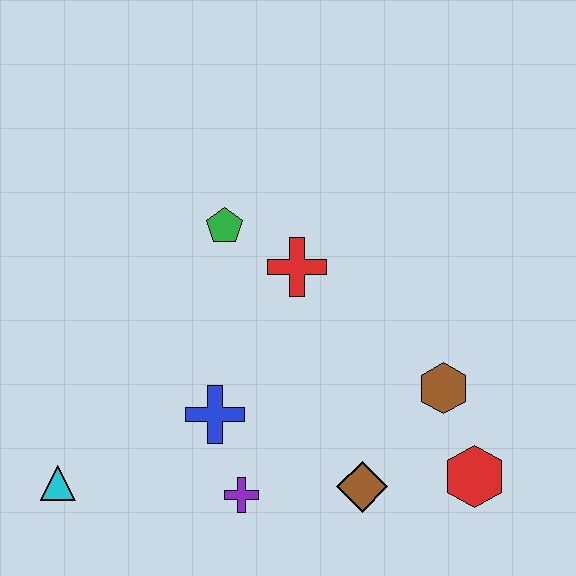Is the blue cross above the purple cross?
Yes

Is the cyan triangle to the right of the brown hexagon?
No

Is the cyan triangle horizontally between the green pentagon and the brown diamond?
No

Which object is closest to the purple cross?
The blue cross is closest to the purple cross.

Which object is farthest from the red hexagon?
The cyan triangle is farthest from the red hexagon.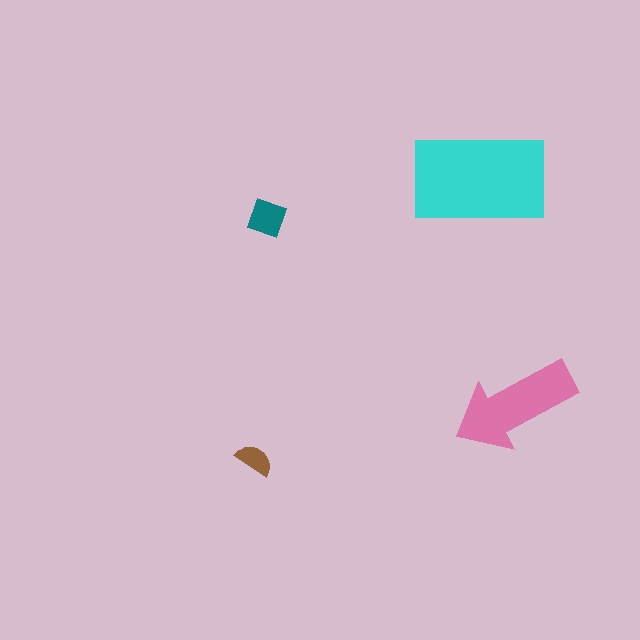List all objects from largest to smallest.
The cyan rectangle, the pink arrow, the teal diamond, the brown semicircle.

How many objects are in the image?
There are 4 objects in the image.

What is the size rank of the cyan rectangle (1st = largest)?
1st.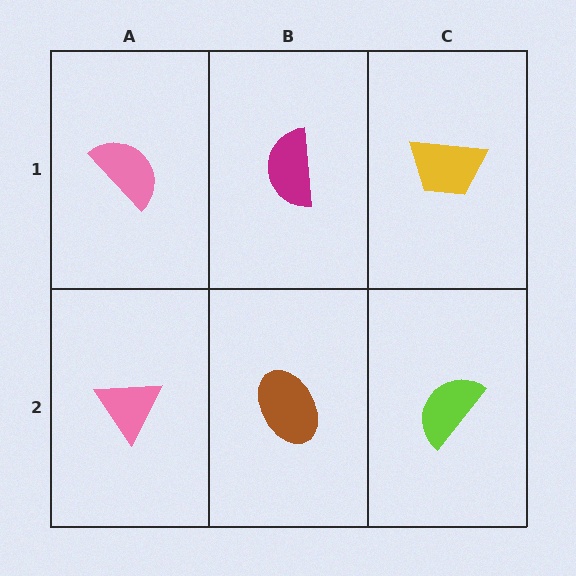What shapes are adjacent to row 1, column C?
A lime semicircle (row 2, column C), a magenta semicircle (row 1, column B).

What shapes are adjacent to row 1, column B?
A brown ellipse (row 2, column B), a pink semicircle (row 1, column A), a yellow trapezoid (row 1, column C).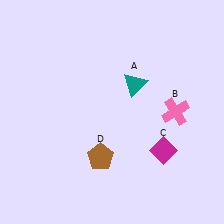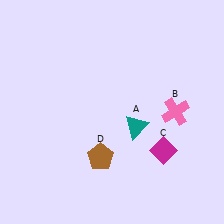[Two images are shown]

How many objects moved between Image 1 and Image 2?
1 object moved between the two images.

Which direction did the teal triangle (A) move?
The teal triangle (A) moved down.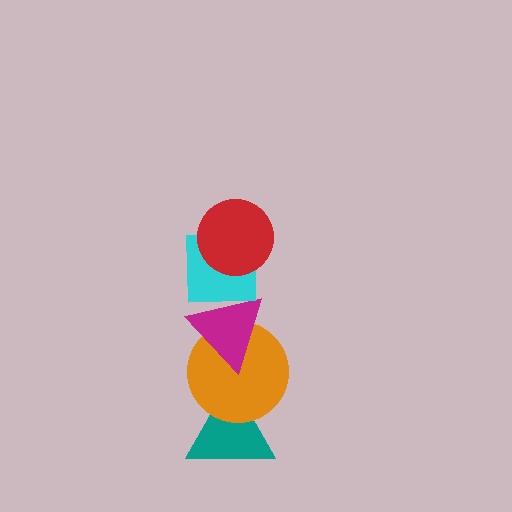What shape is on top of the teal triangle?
The orange circle is on top of the teal triangle.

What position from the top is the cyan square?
The cyan square is 2nd from the top.